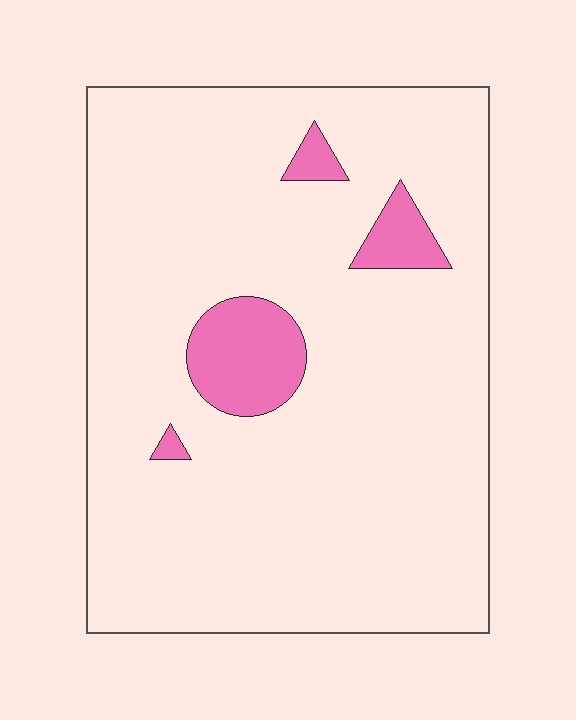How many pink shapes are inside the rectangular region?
4.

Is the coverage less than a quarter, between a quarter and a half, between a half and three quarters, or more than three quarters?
Less than a quarter.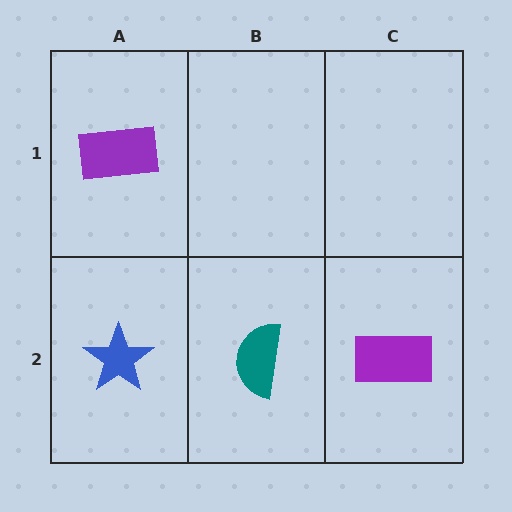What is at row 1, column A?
A purple rectangle.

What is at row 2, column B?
A teal semicircle.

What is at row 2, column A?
A blue star.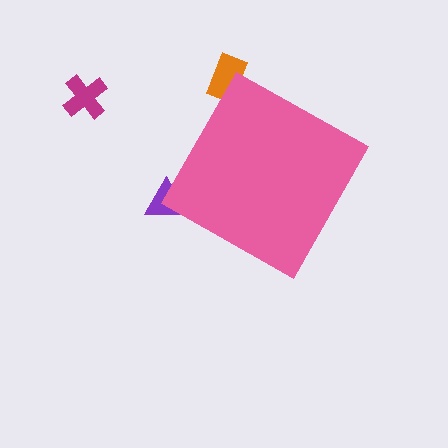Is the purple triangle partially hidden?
Yes, the purple triangle is partially hidden behind the pink diamond.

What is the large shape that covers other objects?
A pink diamond.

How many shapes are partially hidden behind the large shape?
2 shapes are partially hidden.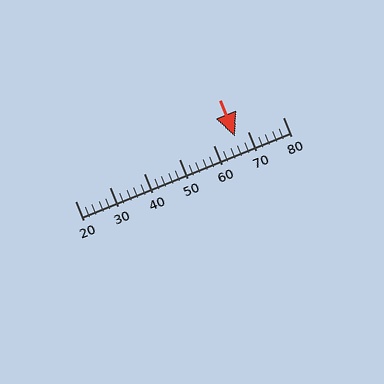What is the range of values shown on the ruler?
The ruler shows values from 20 to 80.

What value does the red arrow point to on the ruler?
The red arrow points to approximately 66.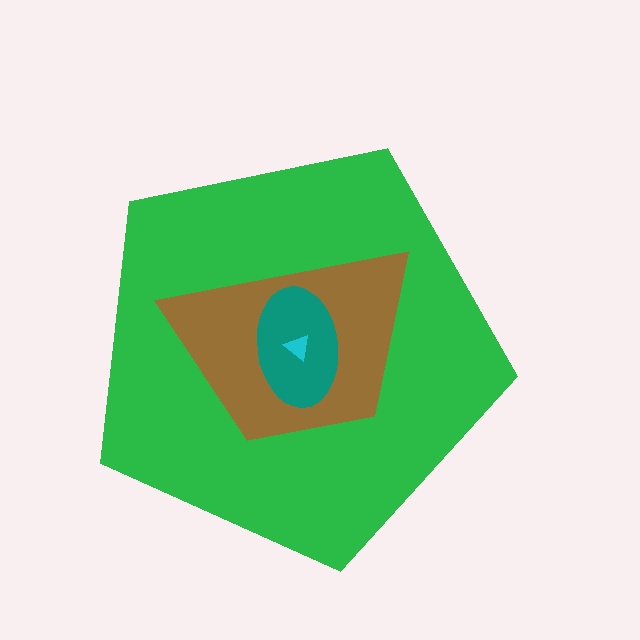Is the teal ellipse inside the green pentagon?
Yes.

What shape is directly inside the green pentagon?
The brown trapezoid.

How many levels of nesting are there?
4.